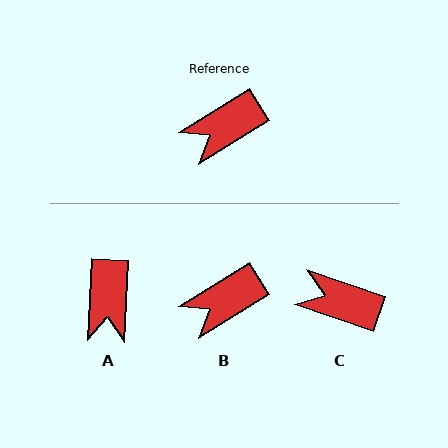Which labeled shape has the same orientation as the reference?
B.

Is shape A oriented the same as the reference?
No, it is off by about 55 degrees.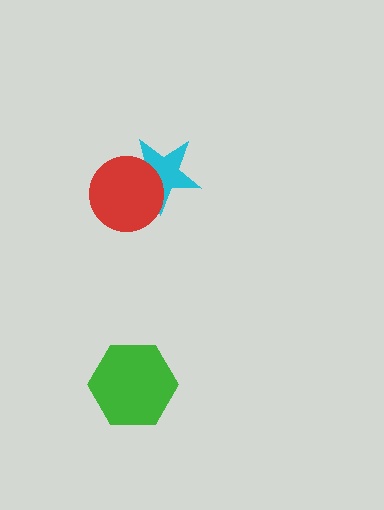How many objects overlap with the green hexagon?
0 objects overlap with the green hexagon.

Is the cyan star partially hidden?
Yes, it is partially covered by another shape.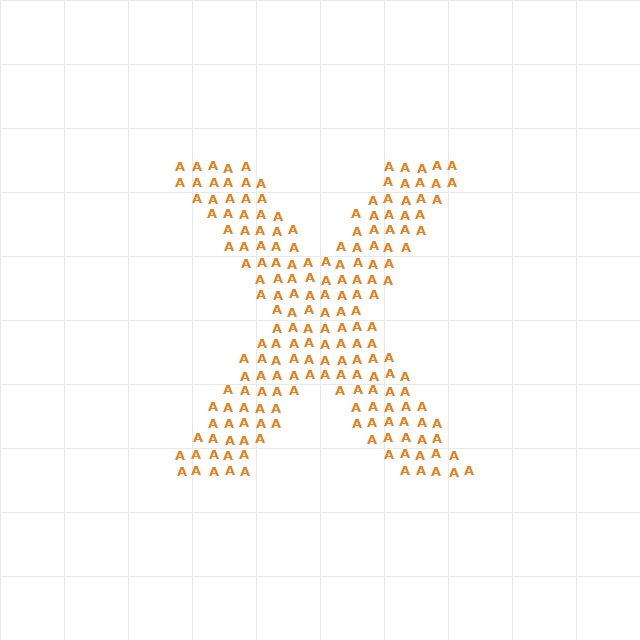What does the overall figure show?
The overall figure shows the letter X.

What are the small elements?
The small elements are letter A's.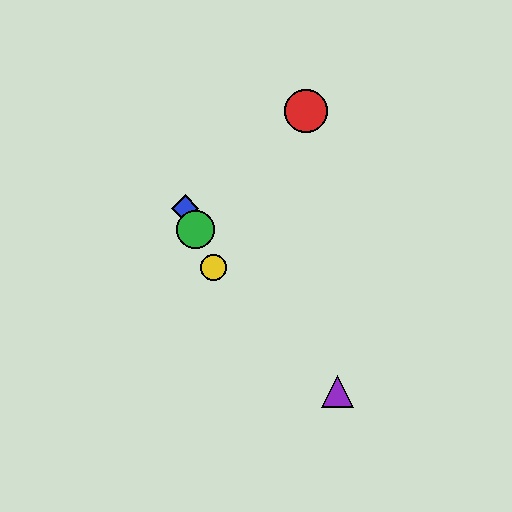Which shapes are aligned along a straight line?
The blue diamond, the green circle, the yellow circle are aligned along a straight line.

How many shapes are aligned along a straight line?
3 shapes (the blue diamond, the green circle, the yellow circle) are aligned along a straight line.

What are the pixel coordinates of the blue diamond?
The blue diamond is at (185, 208).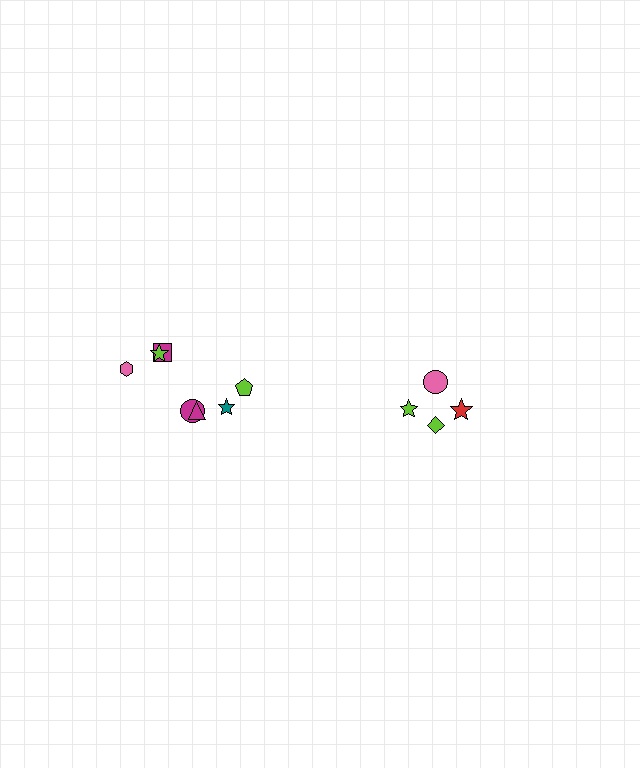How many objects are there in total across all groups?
There are 11 objects.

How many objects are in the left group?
There are 7 objects.